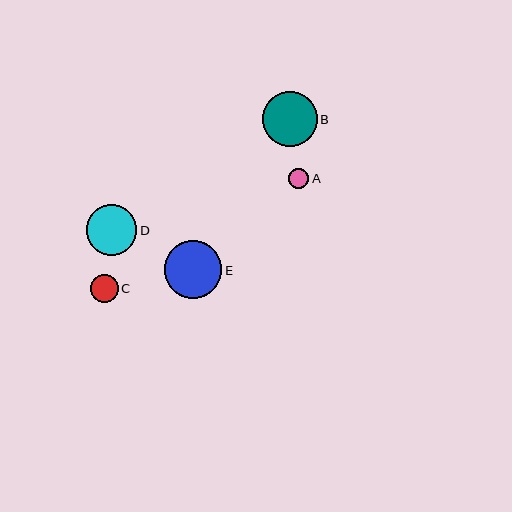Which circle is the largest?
Circle E is the largest with a size of approximately 58 pixels.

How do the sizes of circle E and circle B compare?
Circle E and circle B are approximately the same size.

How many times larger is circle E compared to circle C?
Circle E is approximately 2.1 times the size of circle C.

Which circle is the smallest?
Circle A is the smallest with a size of approximately 20 pixels.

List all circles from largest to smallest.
From largest to smallest: E, B, D, C, A.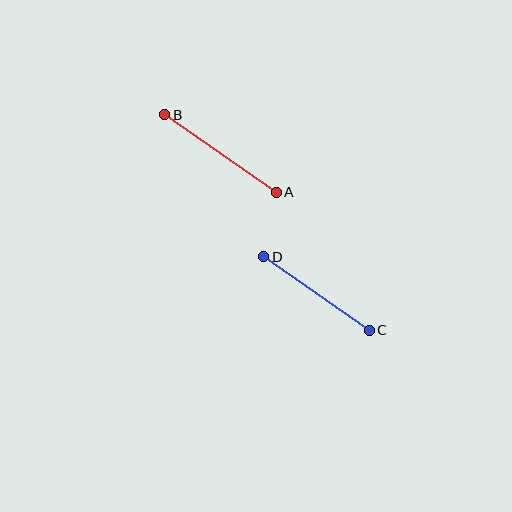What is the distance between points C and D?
The distance is approximately 128 pixels.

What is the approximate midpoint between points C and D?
The midpoint is at approximately (317, 293) pixels.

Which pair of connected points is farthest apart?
Points A and B are farthest apart.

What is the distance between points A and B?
The distance is approximately 136 pixels.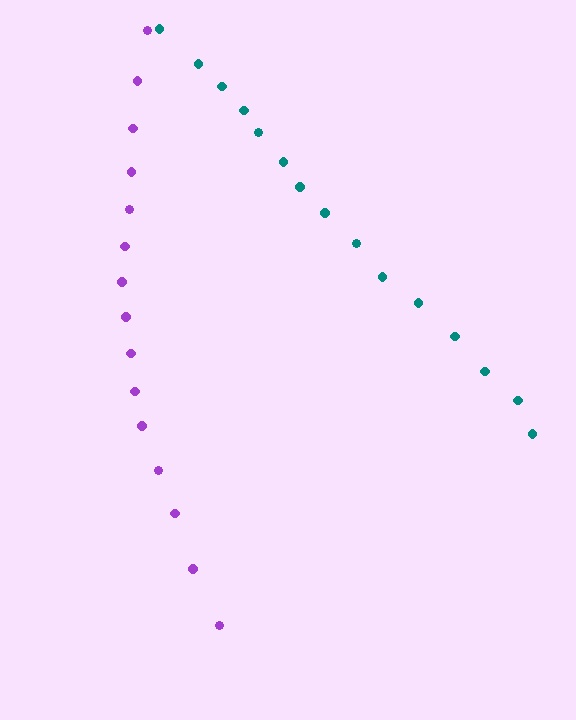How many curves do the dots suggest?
There are 2 distinct paths.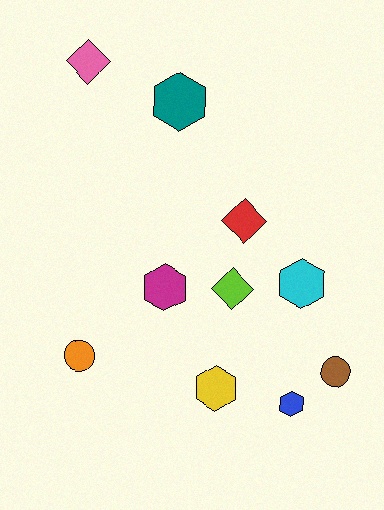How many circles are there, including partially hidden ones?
There are 2 circles.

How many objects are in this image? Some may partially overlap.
There are 10 objects.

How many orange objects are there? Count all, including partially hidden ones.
There is 1 orange object.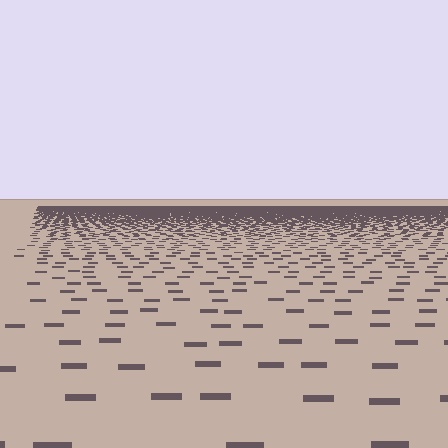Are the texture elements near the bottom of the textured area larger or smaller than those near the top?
Larger. Near the bottom, elements are closer to the viewer and appear at a bigger on-screen size.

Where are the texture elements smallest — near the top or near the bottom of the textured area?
Near the top.